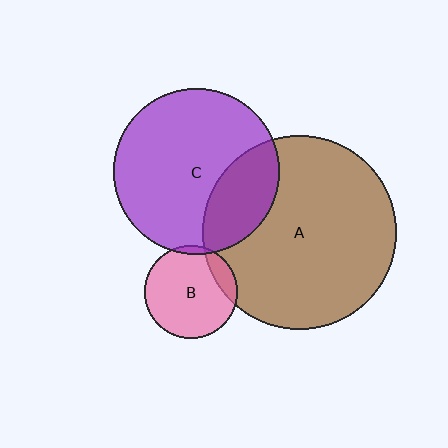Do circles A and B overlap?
Yes.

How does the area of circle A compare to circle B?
Approximately 4.4 times.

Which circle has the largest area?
Circle A (brown).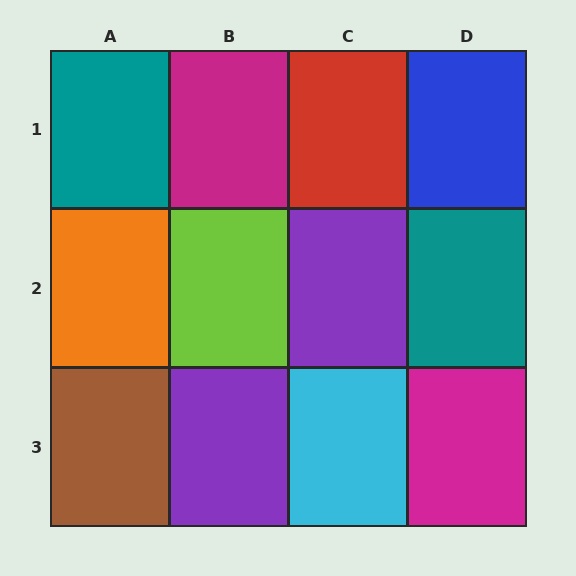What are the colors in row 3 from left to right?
Brown, purple, cyan, magenta.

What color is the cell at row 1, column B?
Magenta.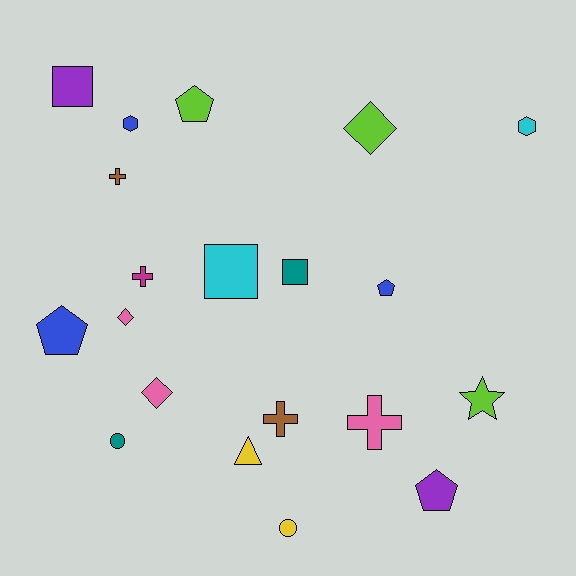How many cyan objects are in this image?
There are 2 cyan objects.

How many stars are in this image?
There is 1 star.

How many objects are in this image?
There are 20 objects.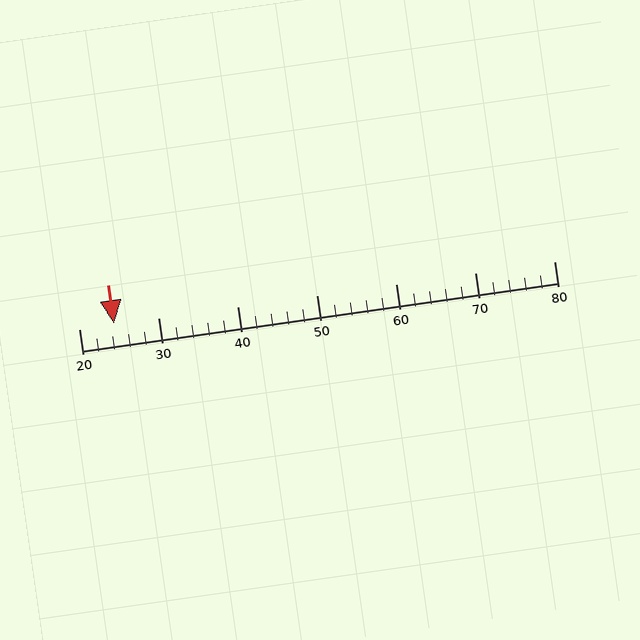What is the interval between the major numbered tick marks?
The major tick marks are spaced 10 units apart.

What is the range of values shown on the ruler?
The ruler shows values from 20 to 80.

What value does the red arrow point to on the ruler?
The red arrow points to approximately 24.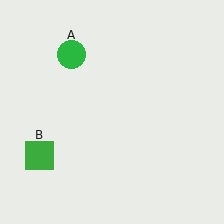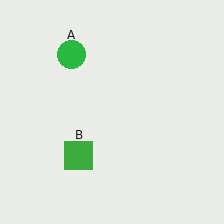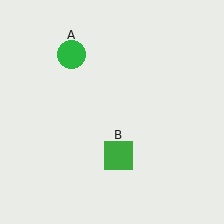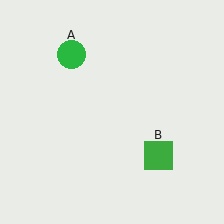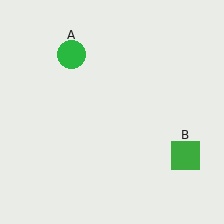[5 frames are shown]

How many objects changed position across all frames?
1 object changed position: green square (object B).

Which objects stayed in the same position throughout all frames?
Green circle (object A) remained stationary.